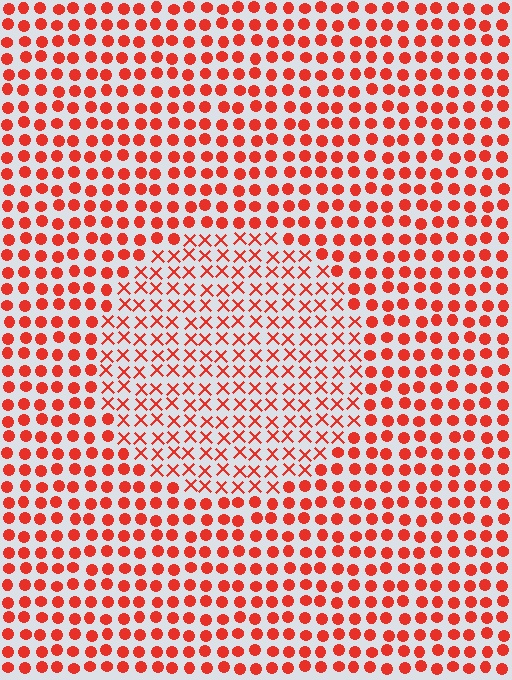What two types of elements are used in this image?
The image uses X marks inside the circle region and circles outside it.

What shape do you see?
I see a circle.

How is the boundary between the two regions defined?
The boundary is defined by a change in element shape: X marks inside vs. circles outside. All elements share the same color and spacing.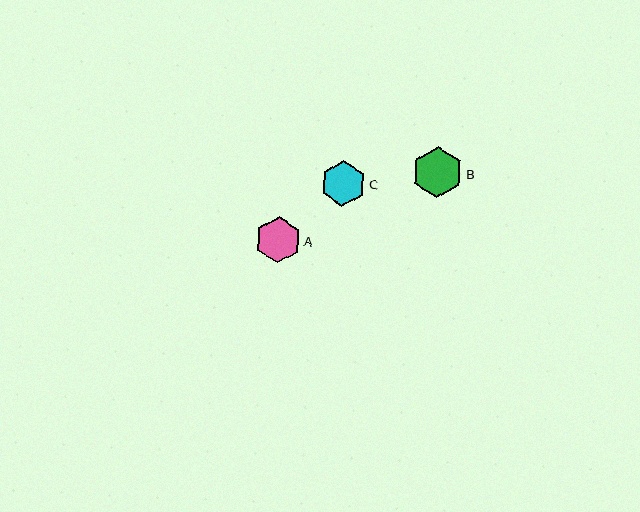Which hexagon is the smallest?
Hexagon C is the smallest with a size of approximately 45 pixels.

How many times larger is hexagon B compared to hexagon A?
Hexagon B is approximately 1.1 times the size of hexagon A.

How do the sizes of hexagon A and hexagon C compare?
Hexagon A and hexagon C are approximately the same size.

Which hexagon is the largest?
Hexagon B is the largest with a size of approximately 51 pixels.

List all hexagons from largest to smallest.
From largest to smallest: B, A, C.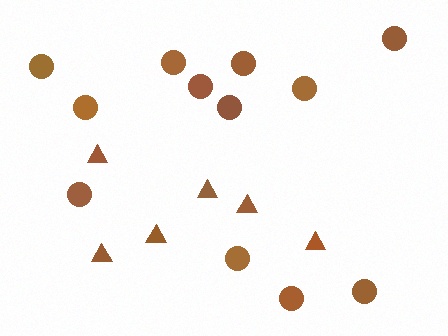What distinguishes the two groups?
There are 2 groups: one group of circles (12) and one group of triangles (6).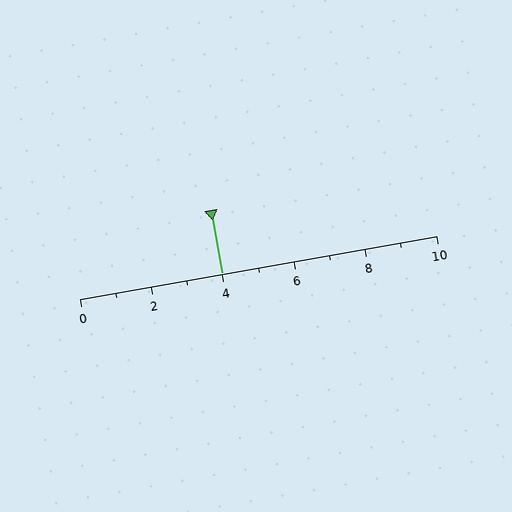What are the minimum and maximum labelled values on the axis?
The axis runs from 0 to 10.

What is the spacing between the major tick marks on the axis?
The major ticks are spaced 2 apart.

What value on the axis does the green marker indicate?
The marker indicates approximately 4.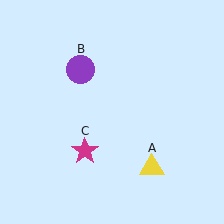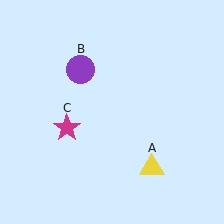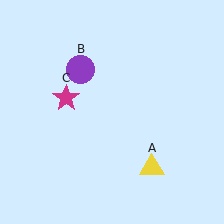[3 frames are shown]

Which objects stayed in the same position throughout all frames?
Yellow triangle (object A) and purple circle (object B) remained stationary.